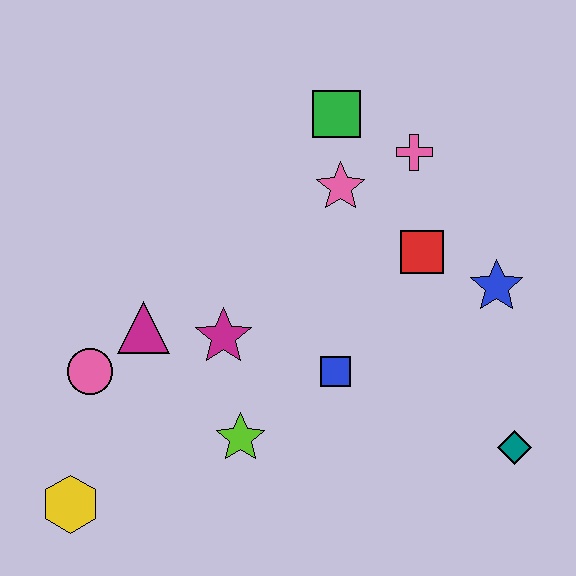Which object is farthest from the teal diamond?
The yellow hexagon is farthest from the teal diamond.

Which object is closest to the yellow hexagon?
The pink circle is closest to the yellow hexagon.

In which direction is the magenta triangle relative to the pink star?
The magenta triangle is to the left of the pink star.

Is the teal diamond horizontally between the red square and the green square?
No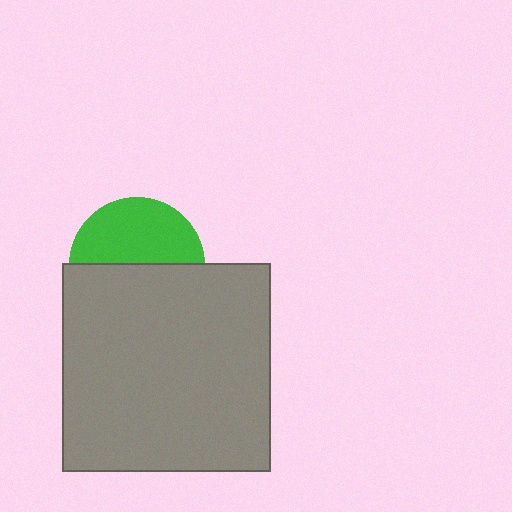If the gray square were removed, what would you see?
You would see the complete green circle.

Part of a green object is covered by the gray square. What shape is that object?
It is a circle.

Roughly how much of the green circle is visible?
About half of it is visible (roughly 48%).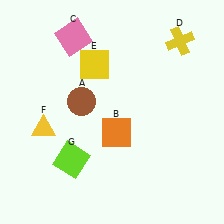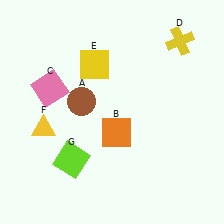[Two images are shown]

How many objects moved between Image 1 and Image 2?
1 object moved between the two images.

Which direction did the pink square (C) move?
The pink square (C) moved down.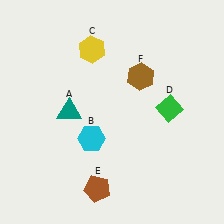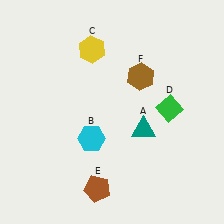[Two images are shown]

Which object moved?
The teal triangle (A) moved right.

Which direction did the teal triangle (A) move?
The teal triangle (A) moved right.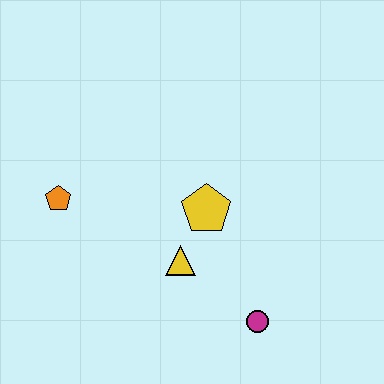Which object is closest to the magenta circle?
The yellow triangle is closest to the magenta circle.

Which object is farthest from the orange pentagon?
The magenta circle is farthest from the orange pentagon.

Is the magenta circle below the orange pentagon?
Yes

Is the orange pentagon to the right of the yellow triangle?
No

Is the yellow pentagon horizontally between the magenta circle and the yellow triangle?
Yes